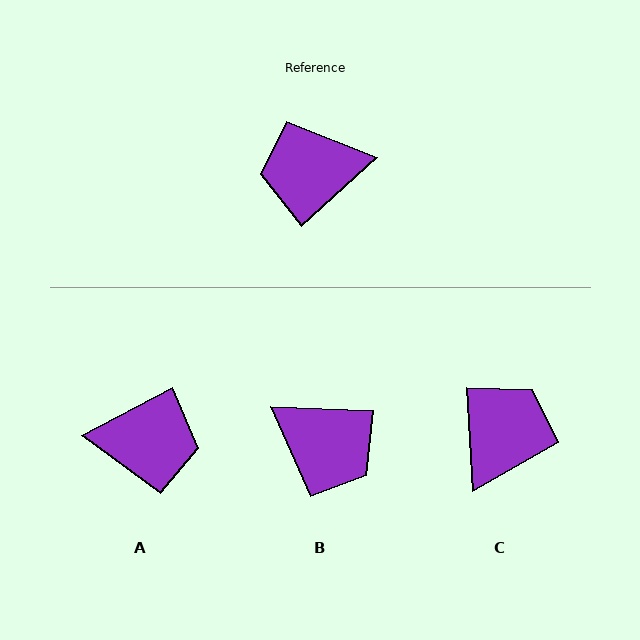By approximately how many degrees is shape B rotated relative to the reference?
Approximately 136 degrees counter-clockwise.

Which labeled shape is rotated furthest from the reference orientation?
A, about 166 degrees away.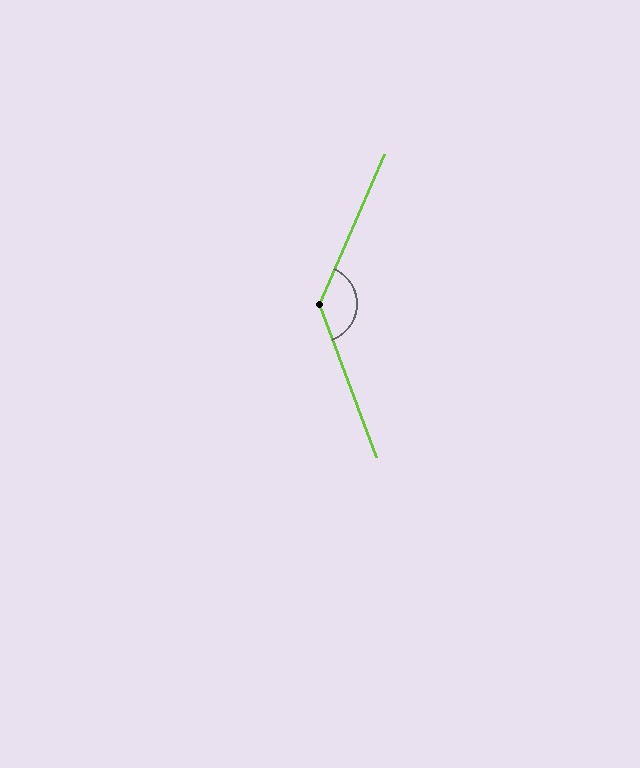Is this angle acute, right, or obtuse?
It is obtuse.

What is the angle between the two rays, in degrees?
Approximately 136 degrees.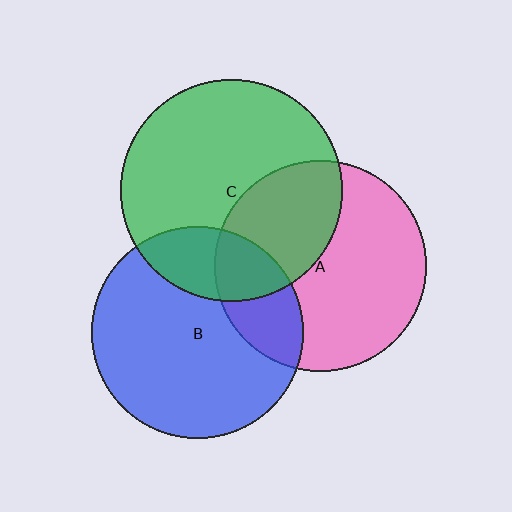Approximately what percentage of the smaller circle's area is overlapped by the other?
Approximately 20%.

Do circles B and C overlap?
Yes.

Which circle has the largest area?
Circle C (green).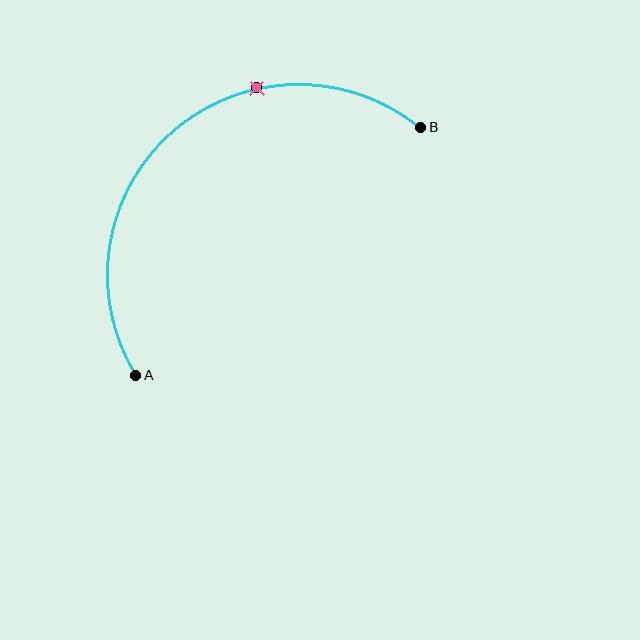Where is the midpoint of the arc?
The arc midpoint is the point on the curve farthest from the straight line joining A and B. It sits above and to the left of that line.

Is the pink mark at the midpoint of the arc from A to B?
No. The pink mark lies on the arc but is closer to endpoint B. The arc midpoint would be at the point on the curve equidistant along the arc from both A and B.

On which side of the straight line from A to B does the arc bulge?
The arc bulges above and to the left of the straight line connecting A and B.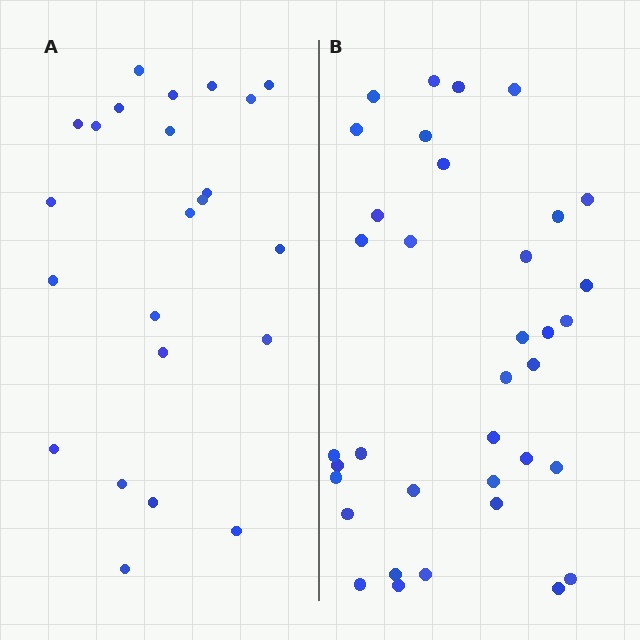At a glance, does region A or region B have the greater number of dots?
Region B (the right region) has more dots.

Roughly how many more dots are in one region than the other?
Region B has approximately 15 more dots than region A.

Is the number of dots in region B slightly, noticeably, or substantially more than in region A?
Region B has substantially more. The ratio is roughly 1.6 to 1.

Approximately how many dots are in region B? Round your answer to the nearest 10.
About 40 dots. (The exact count is 36, which rounds to 40.)